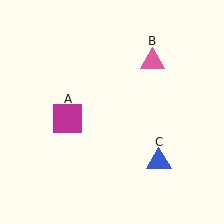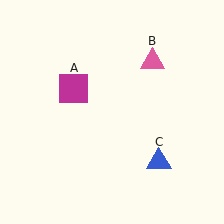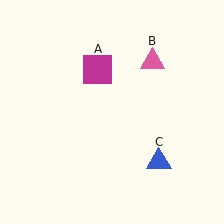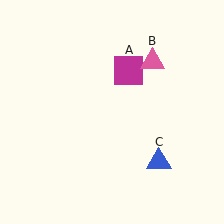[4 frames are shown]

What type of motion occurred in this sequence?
The magenta square (object A) rotated clockwise around the center of the scene.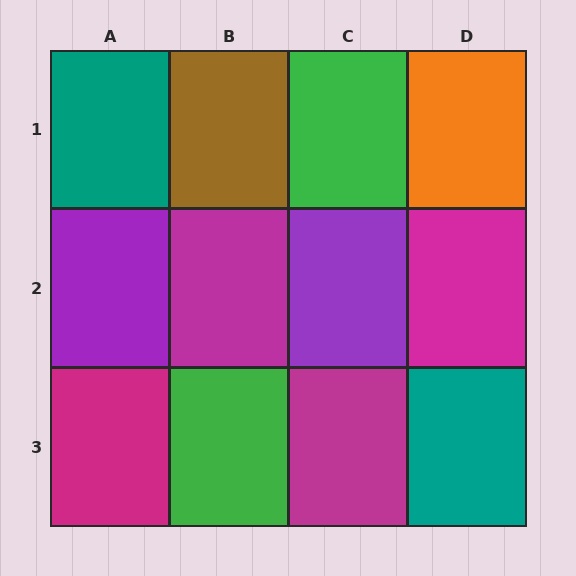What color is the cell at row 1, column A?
Teal.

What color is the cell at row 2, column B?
Magenta.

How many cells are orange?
1 cell is orange.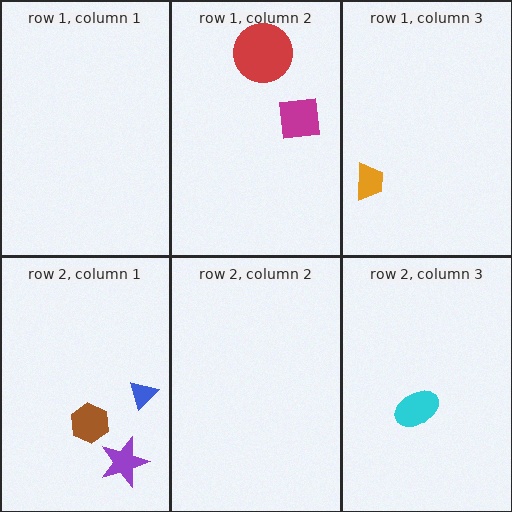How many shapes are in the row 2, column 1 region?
3.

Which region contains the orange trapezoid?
The row 1, column 3 region.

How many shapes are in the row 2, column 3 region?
1.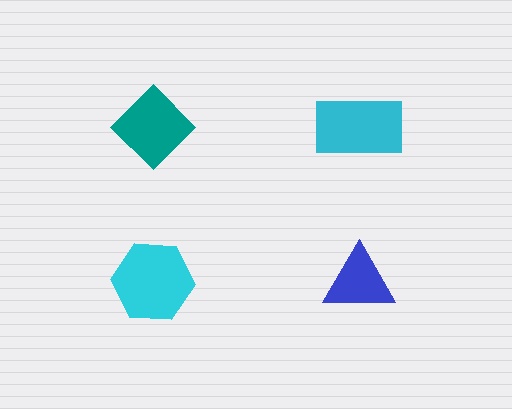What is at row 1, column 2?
A cyan rectangle.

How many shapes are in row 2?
2 shapes.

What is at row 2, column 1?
A cyan hexagon.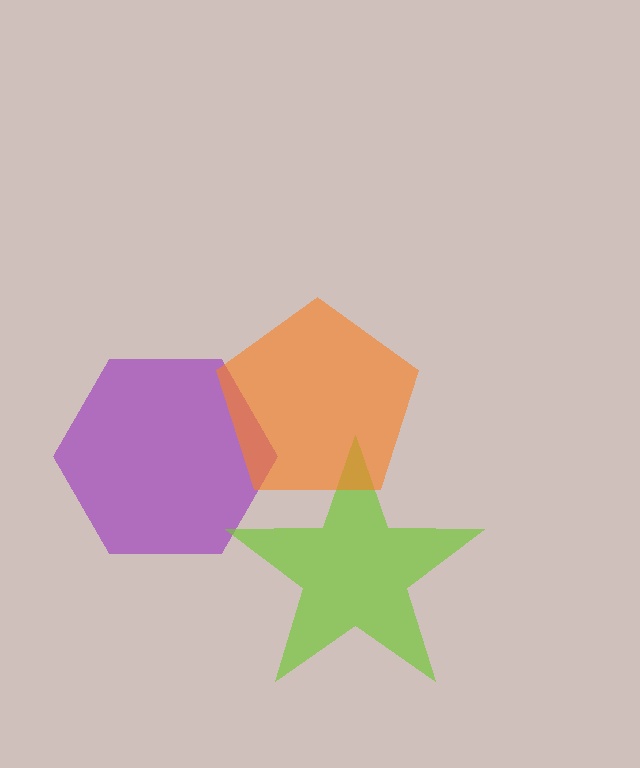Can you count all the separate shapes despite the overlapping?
Yes, there are 3 separate shapes.